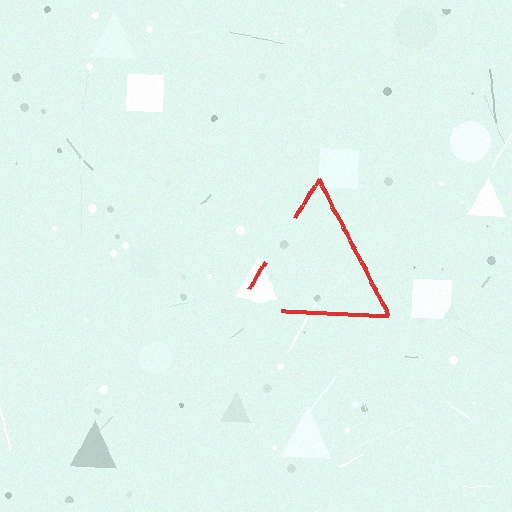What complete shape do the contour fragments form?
The contour fragments form a triangle.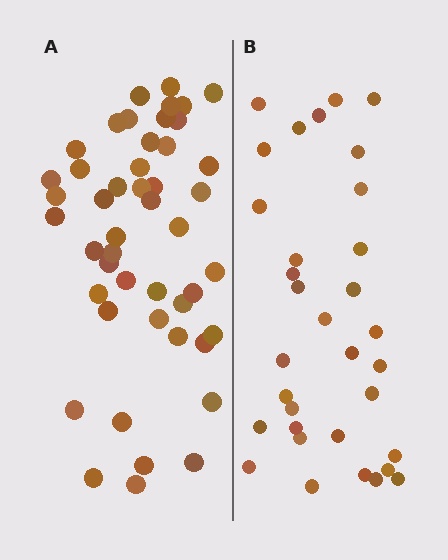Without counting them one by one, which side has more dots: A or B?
Region A (the left region) has more dots.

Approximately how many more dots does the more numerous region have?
Region A has approximately 15 more dots than region B.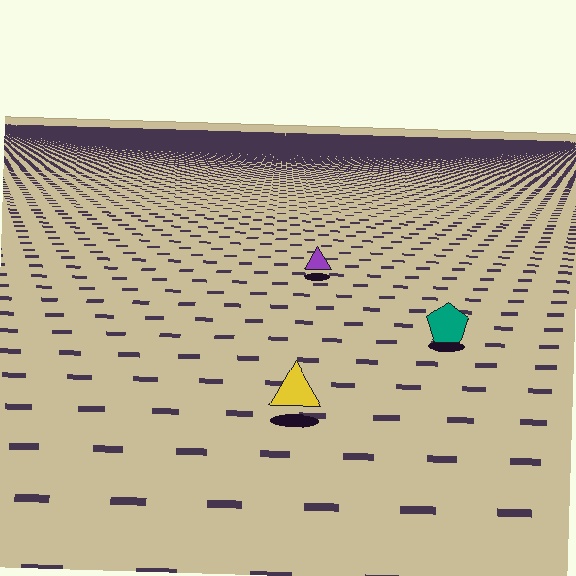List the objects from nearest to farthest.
From nearest to farthest: the yellow triangle, the teal pentagon, the purple triangle.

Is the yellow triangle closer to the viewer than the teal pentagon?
Yes. The yellow triangle is closer — you can tell from the texture gradient: the ground texture is coarser near it.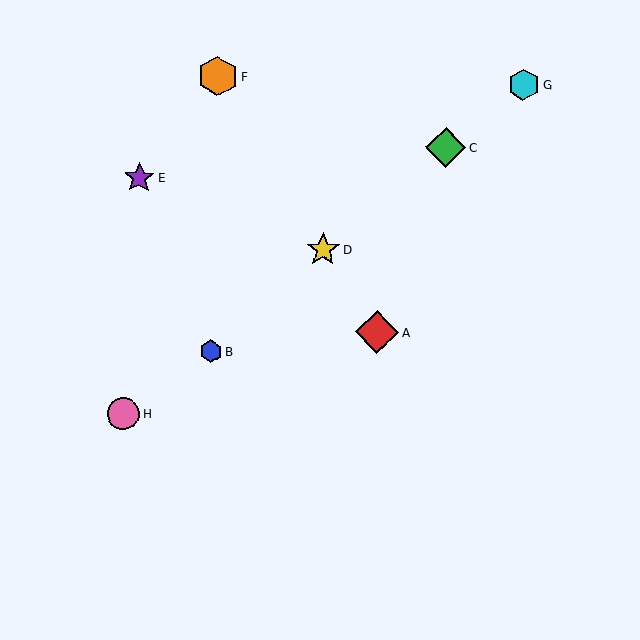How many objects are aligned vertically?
2 objects (B, F) are aligned vertically.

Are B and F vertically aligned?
Yes, both are at x≈211.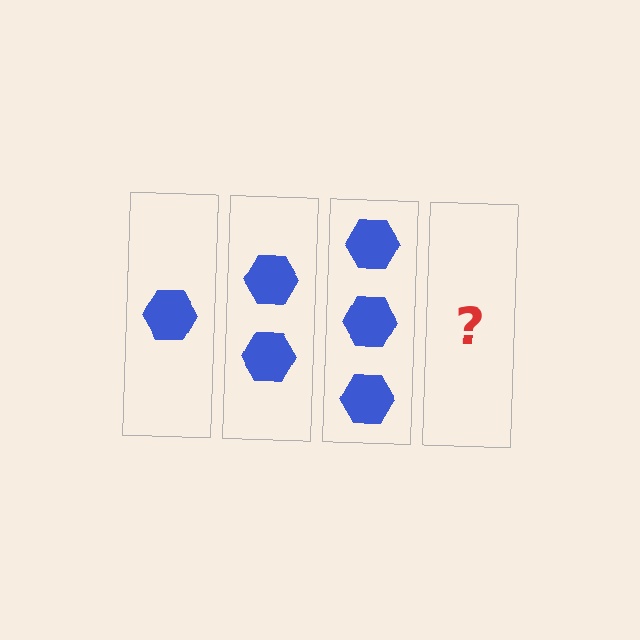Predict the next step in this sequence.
The next step is 4 hexagons.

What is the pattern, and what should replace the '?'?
The pattern is that each step adds one more hexagon. The '?' should be 4 hexagons.